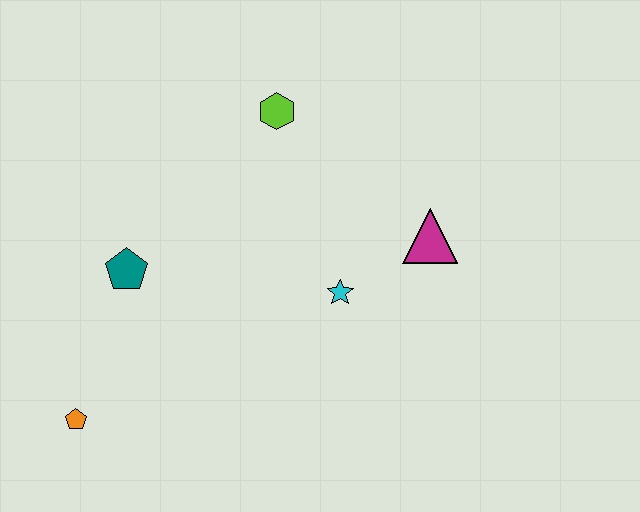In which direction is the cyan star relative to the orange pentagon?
The cyan star is to the right of the orange pentagon.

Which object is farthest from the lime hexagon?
The orange pentagon is farthest from the lime hexagon.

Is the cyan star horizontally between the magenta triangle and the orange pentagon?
Yes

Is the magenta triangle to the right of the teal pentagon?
Yes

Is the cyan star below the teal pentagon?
Yes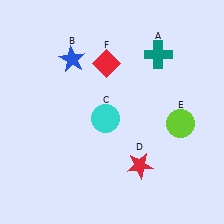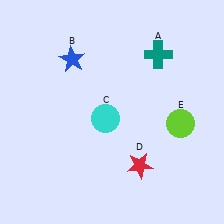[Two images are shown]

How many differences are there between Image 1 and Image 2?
There is 1 difference between the two images.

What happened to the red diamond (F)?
The red diamond (F) was removed in Image 2. It was in the top-left area of Image 1.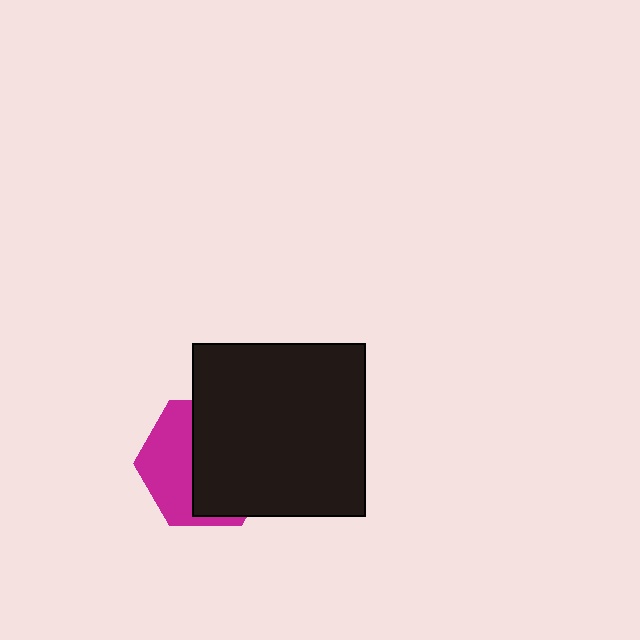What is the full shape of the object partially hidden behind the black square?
The partially hidden object is a magenta hexagon.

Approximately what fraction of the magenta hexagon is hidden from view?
Roughly 60% of the magenta hexagon is hidden behind the black square.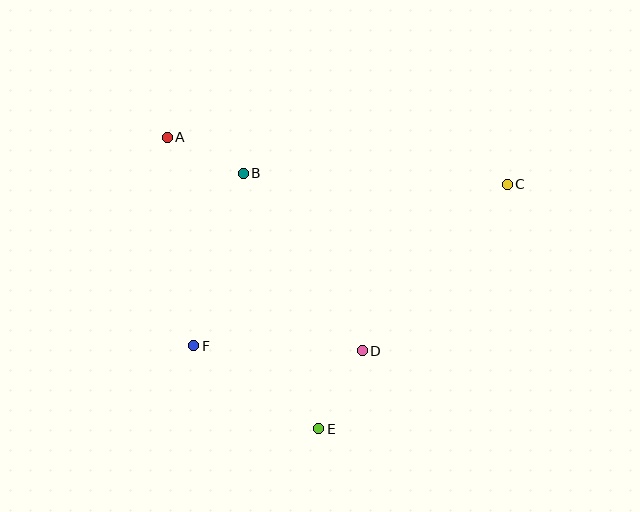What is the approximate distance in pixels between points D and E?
The distance between D and E is approximately 90 pixels.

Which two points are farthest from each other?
Points C and F are farthest from each other.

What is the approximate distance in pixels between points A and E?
The distance between A and E is approximately 329 pixels.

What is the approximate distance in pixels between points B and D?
The distance between B and D is approximately 213 pixels.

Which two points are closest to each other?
Points A and B are closest to each other.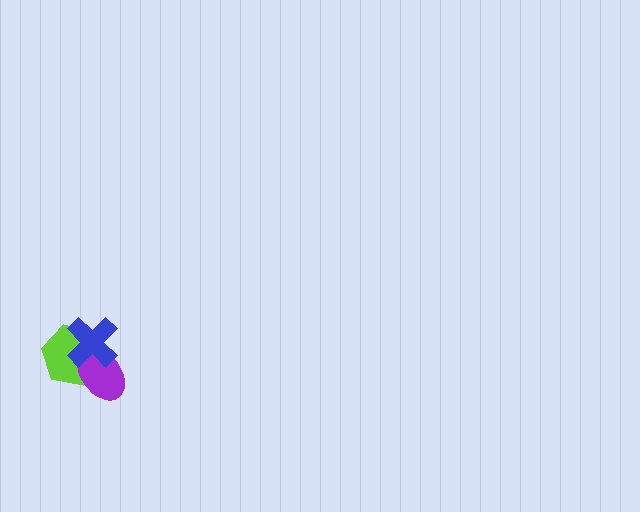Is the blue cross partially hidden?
No, no other shape covers it.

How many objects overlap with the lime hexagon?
2 objects overlap with the lime hexagon.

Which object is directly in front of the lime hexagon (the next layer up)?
The purple ellipse is directly in front of the lime hexagon.